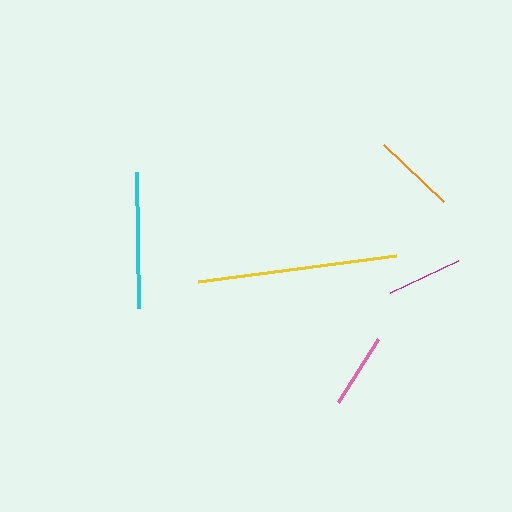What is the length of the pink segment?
The pink segment is approximately 75 pixels long.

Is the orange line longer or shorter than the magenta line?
The orange line is longer than the magenta line.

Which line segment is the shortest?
The pink line is the shortest at approximately 75 pixels.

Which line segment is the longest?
The yellow line is the longest at approximately 200 pixels.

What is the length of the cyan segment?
The cyan segment is approximately 136 pixels long.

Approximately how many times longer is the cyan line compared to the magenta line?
The cyan line is approximately 1.8 times the length of the magenta line.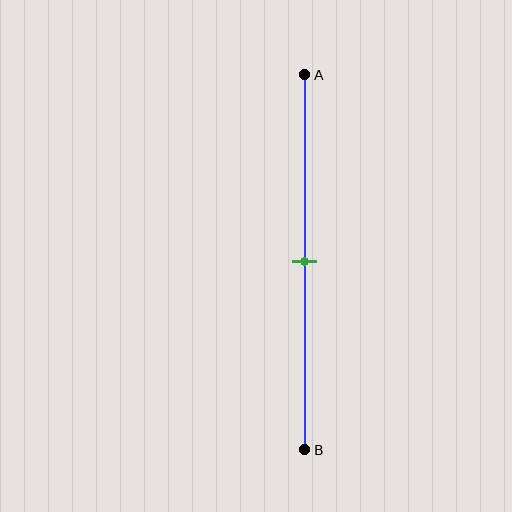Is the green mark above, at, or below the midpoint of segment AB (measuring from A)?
The green mark is approximately at the midpoint of segment AB.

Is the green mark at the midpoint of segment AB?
Yes, the mark is approximately at the midpoint.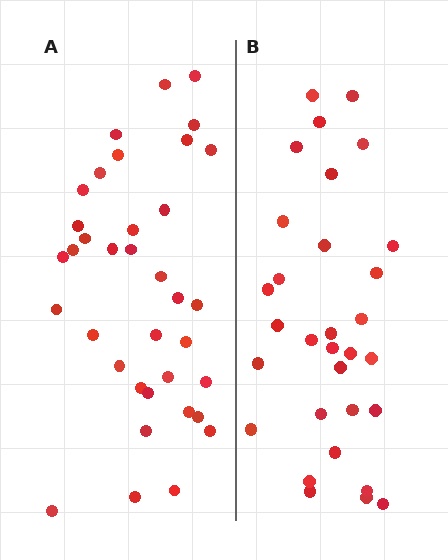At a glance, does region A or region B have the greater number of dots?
Region A (the left region) has more dots.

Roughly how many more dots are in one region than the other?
Region A has about 5 more dots than region B.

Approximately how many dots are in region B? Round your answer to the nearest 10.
About 30 dots. (The exact count is 31, which rounds to 30.)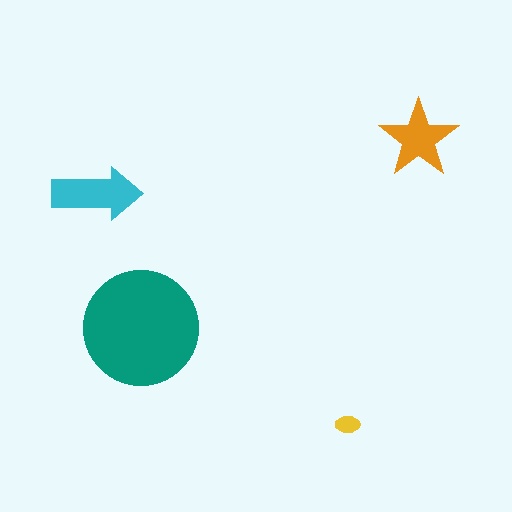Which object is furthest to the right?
The orange star is rightmost.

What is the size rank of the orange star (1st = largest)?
3rd.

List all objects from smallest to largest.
The yellow ellipse, the orange star, the cyan arrow, the teal circle.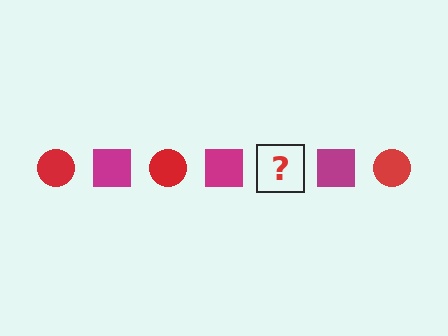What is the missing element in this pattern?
The missing element is a red circle.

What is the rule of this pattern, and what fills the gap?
The rule is that the pattern alternates between red circle and magenta square. The gap should be filled with a red circle.